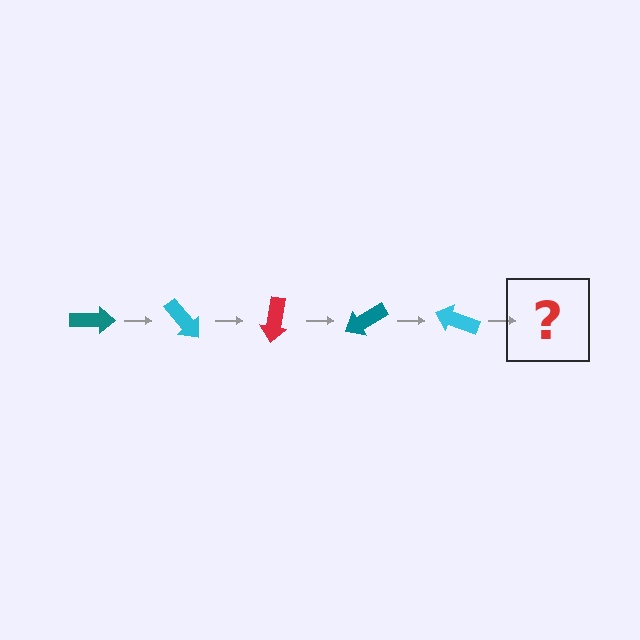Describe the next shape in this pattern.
It should be a red arrow, rotated 250 degrees from the start.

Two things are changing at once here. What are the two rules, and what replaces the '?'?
The two rules are that it rotates 50 degrees each step and the color cycles through teal, cyan, and red. The '?' should be a red arrow, rotated 250 degrees from the start.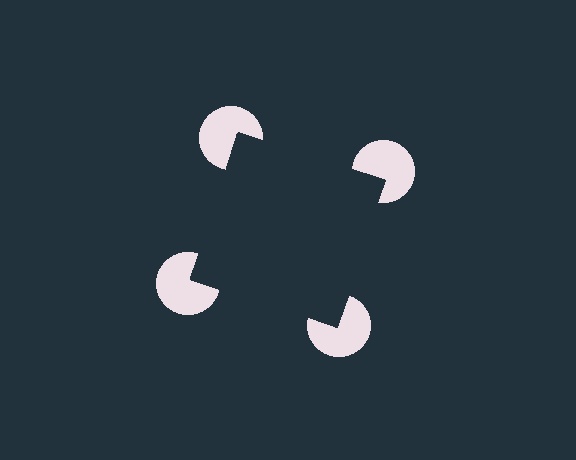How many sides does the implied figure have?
4 sides.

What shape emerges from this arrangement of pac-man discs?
An illusory square — its edges are inferred from the aligned wedge cuts in the pac-man discs, not physically drawn.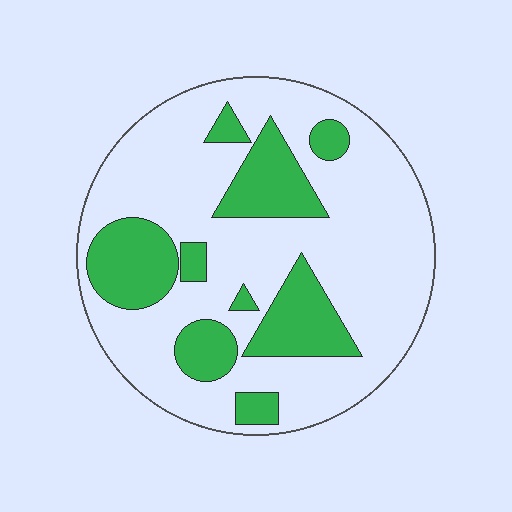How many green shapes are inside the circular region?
9.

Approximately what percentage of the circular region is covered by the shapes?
Approximately 25%.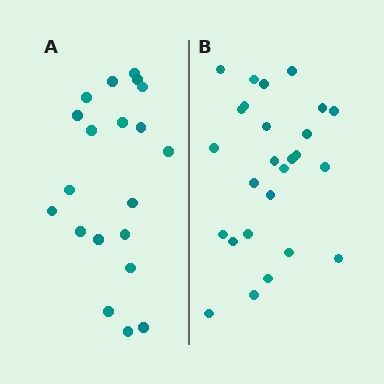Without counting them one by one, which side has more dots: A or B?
Region B (the right region) has more dots.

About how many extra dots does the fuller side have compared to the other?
Region B has about 6 more dots than region A.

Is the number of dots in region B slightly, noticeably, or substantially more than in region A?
Region B has noticeably more, but not dramatically so. The ratio is roughly 1.3 to 1.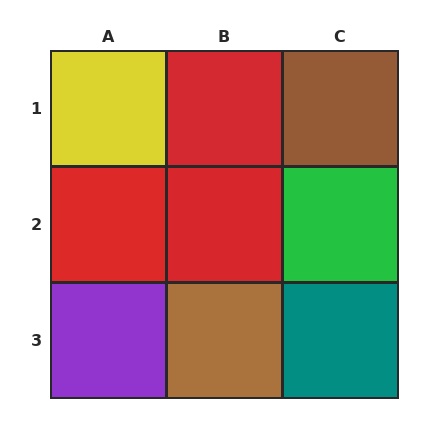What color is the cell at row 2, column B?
Red.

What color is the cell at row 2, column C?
Green.